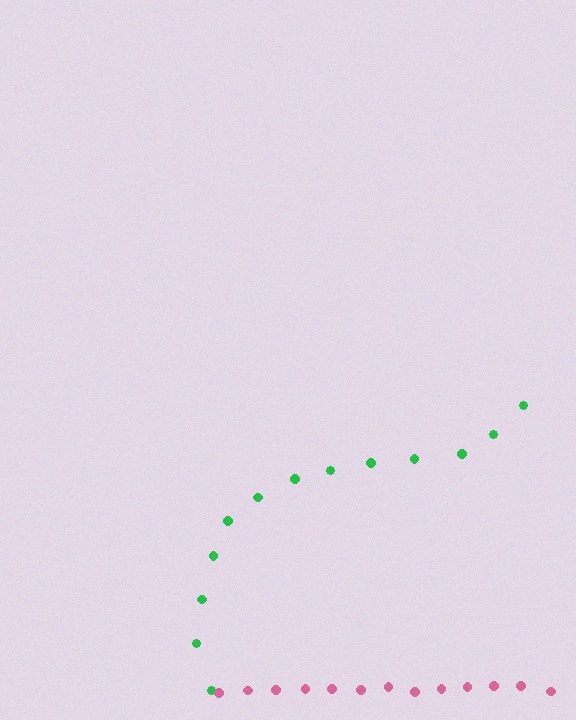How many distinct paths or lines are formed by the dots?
There are 2 distinct paths.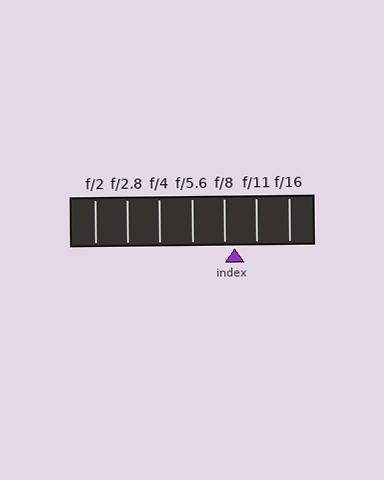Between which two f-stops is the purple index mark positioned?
The index mark is between f/8 and f/11.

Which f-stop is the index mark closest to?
The index mark is closest to f/8.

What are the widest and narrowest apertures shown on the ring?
The widest aperture shown is f/2 and the narrowest is f/16.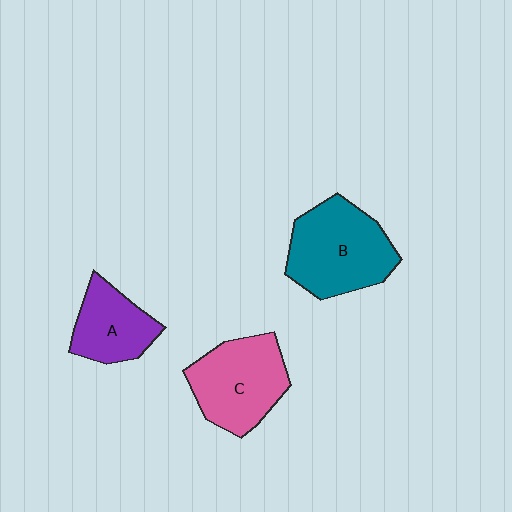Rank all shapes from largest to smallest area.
From largest to smallest: B (teal), C (pink), A (purple).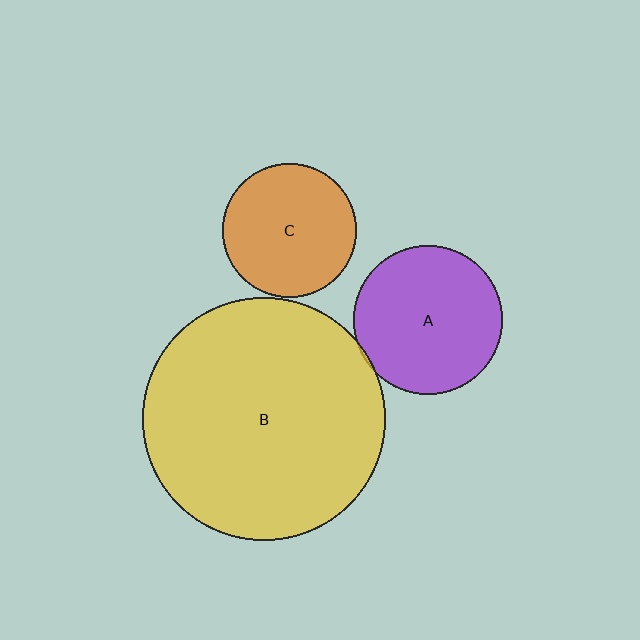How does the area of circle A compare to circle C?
Approximately 1.2 times.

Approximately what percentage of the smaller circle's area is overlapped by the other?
Approximately 5%.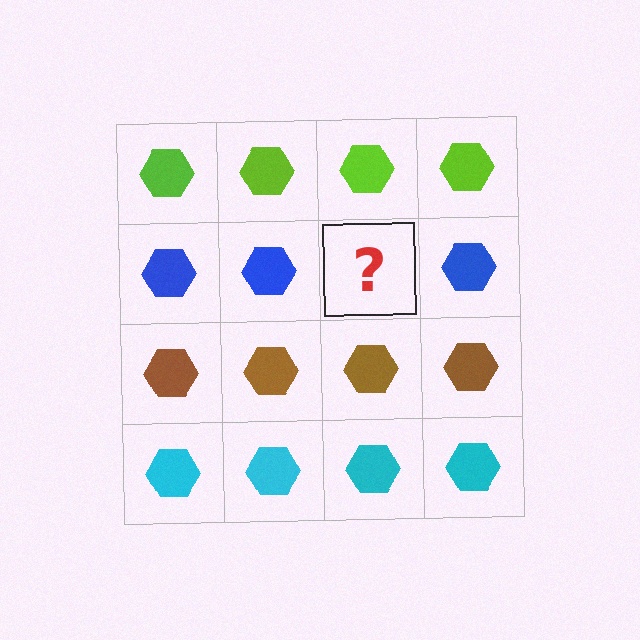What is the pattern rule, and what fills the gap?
The rule is that each row has a consistent color. The gap should be filled with a blue hexagon.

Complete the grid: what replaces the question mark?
The question mark should be replaced with a blue hexagon.